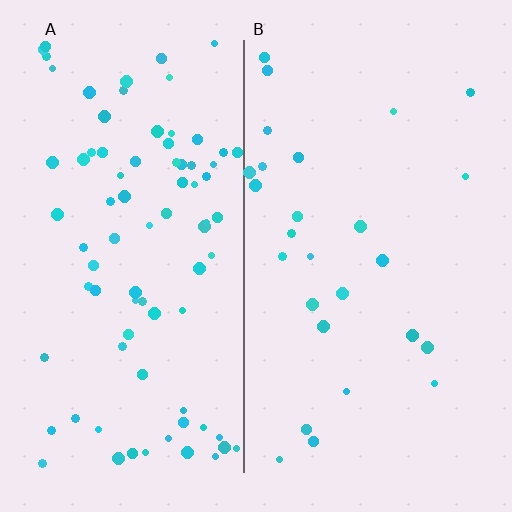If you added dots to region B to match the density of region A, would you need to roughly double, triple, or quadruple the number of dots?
Approximately triple.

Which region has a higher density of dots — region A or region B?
A (the left).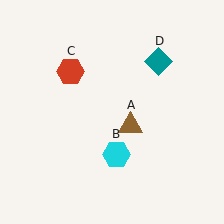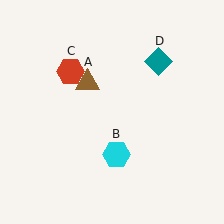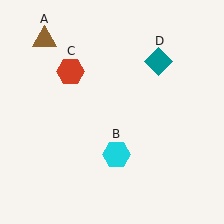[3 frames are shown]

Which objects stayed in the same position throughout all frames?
Cyan hexagon (object B) and red hexagon (object C) and teal diamond (object D) remained stationary.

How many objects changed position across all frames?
1 object changed position: brown triangle (object A).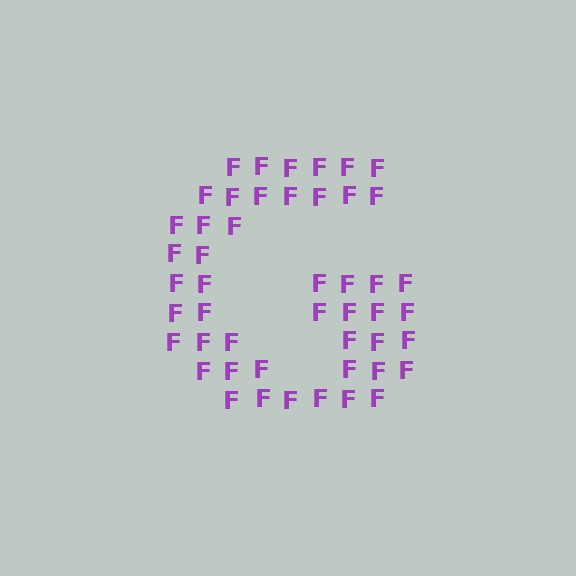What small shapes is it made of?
It is made of small letter F's.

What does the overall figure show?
The overall figure shows the letter G.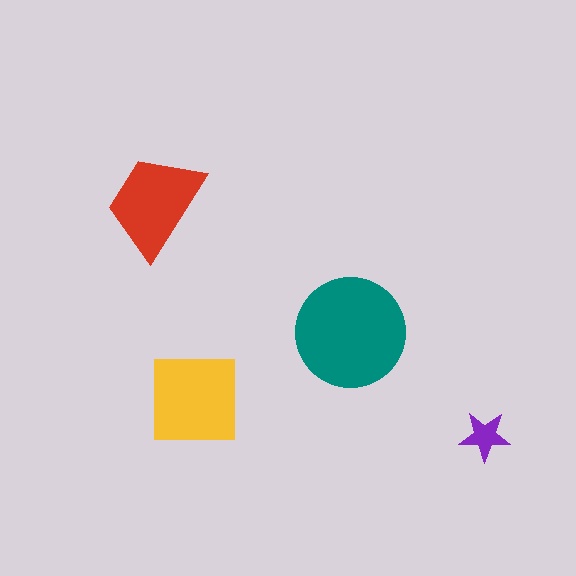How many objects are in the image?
There are 4 objects in the image.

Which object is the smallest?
The purple star.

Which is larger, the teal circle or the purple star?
The teal circle.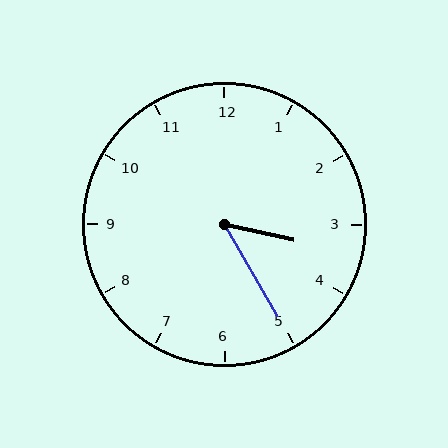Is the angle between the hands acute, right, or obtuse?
It is acute.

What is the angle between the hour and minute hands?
Approximately 48 degrees.